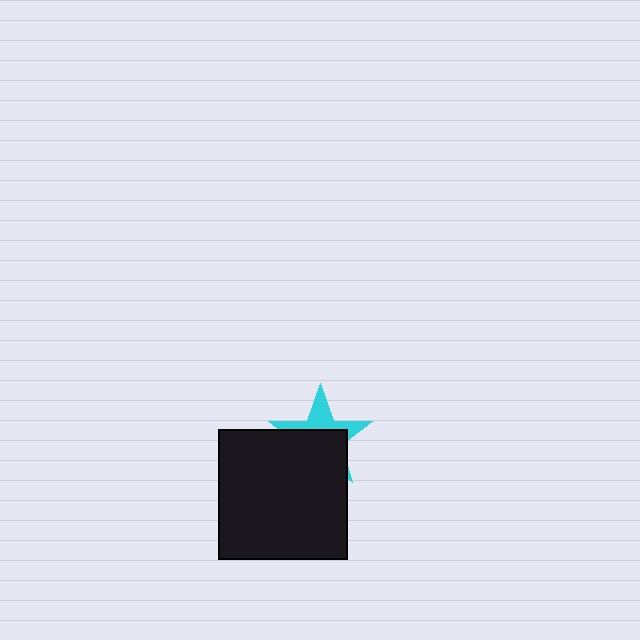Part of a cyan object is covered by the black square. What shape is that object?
It is a star.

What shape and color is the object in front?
The object in front is a black square.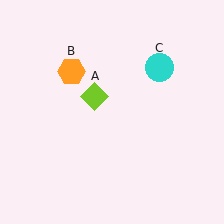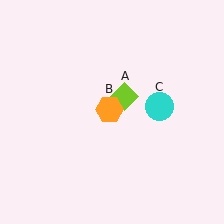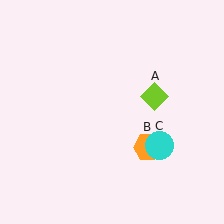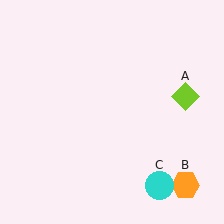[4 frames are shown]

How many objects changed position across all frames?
3 objects changed position: lime diamond (object A), orange hexagon (object B), cyan circle (object C).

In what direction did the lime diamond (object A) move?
The lime diamond (object A) moved right.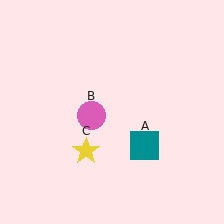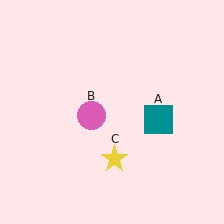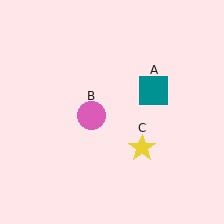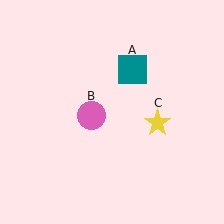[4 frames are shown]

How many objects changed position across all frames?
2 objects changed position: teal square (object A), yellow star (object C).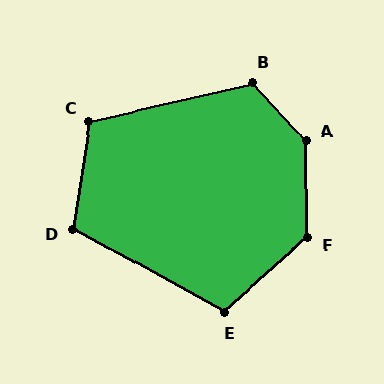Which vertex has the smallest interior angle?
E, at approximately 109 degrees.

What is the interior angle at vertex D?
Approximately 110 degrees (obtuse).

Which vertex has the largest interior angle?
A, at approximately 139 degrees.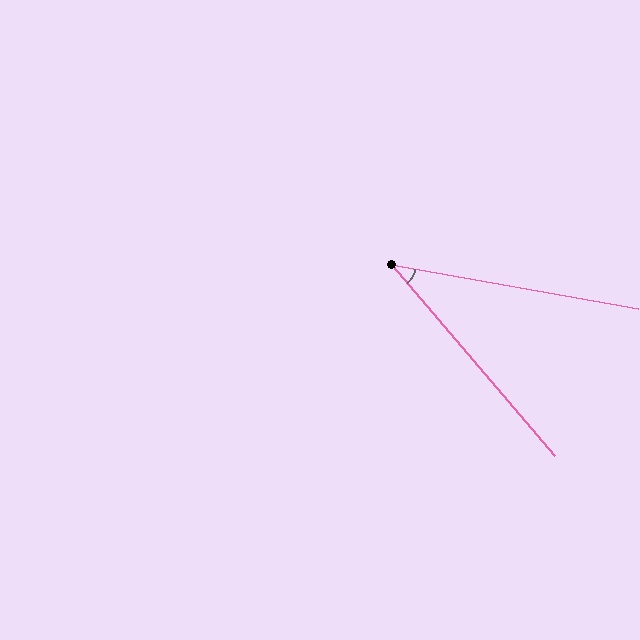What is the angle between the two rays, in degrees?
Approximately 39 degrees.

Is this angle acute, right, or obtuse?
It is acute.